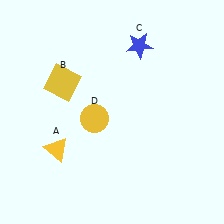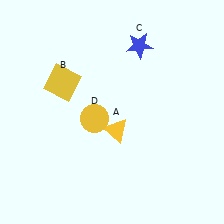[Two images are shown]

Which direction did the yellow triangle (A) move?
The yellow triangle (A) moved right.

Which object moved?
The yellow triangle (A) moved right.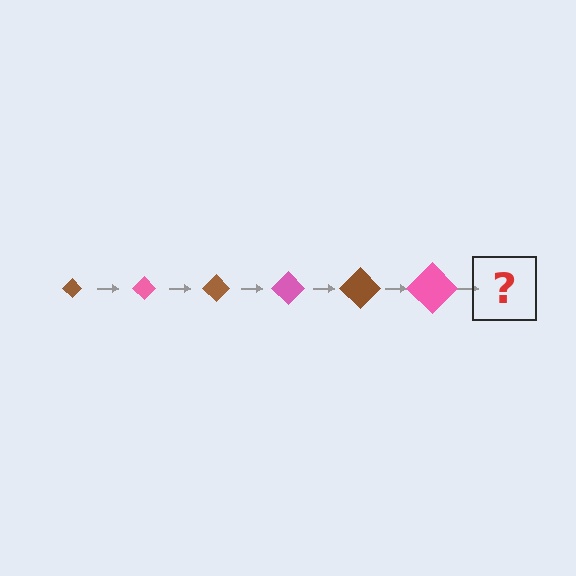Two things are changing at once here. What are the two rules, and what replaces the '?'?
The two rules are that the diamond grows larger each step and the color cycles through brown and pink. The '?' should be a brown diamond, larger than the previous one.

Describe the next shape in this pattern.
It should be a brown diamond, larger than the previous one.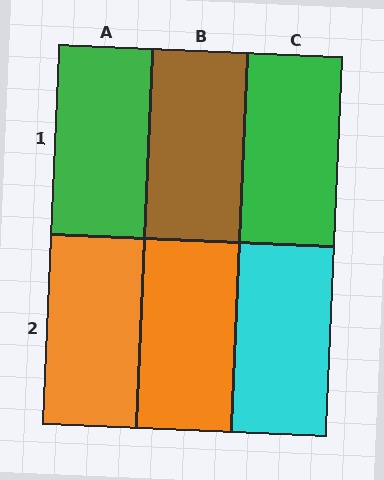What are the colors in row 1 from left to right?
Green, brown, green.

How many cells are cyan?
1 cell is cyan.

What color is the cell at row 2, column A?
Orange.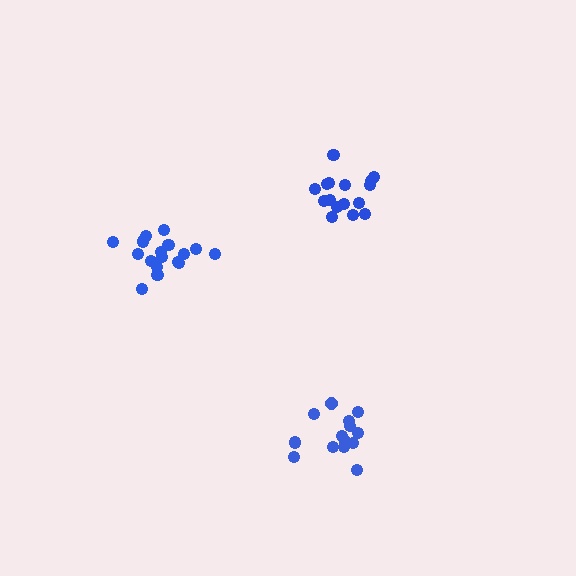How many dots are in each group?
Group 1: 14 dots, Group 2: 16 dots, Group 3: 17 dots (47 total).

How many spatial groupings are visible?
There are 3 spatial groupings.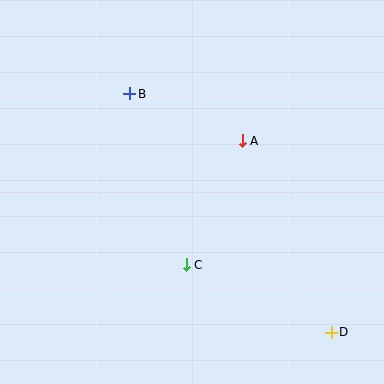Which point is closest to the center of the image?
Point A at (242, 141) is closest to the center.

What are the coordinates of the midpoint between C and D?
The midpoint between C and D is at (259, 299).